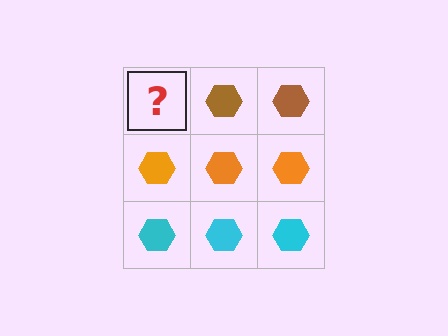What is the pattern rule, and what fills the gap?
The rule is that each row has a consistent color. The gap should be filled with a brown hexagon.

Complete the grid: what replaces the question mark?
The question mark should be replaced with a brown hexagon.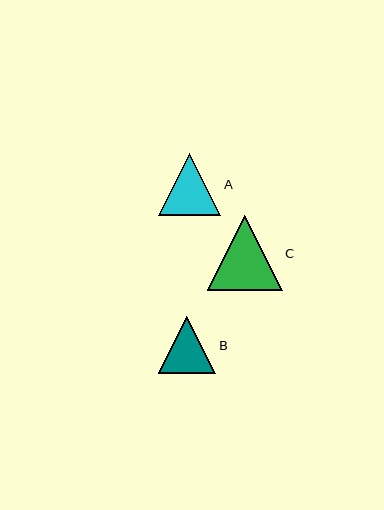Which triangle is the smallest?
Triangle B is the smallest with a size of approximately 57 pixels.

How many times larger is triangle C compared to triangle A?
Triangle C is approximately 1.2 times the size of triangle A.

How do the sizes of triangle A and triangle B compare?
Triangle A and triangle B are approximately the same size.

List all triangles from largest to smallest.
From largest to smallest: C, A, B.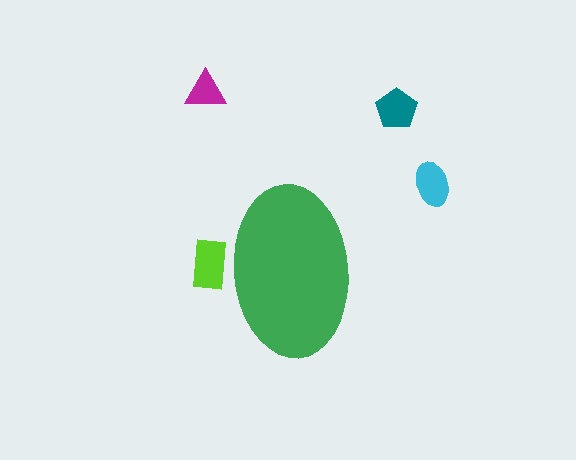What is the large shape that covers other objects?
A green ellipse.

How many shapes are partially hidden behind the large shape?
1 shape is partially hidden.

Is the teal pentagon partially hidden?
No, the teal pentagon is fully visible.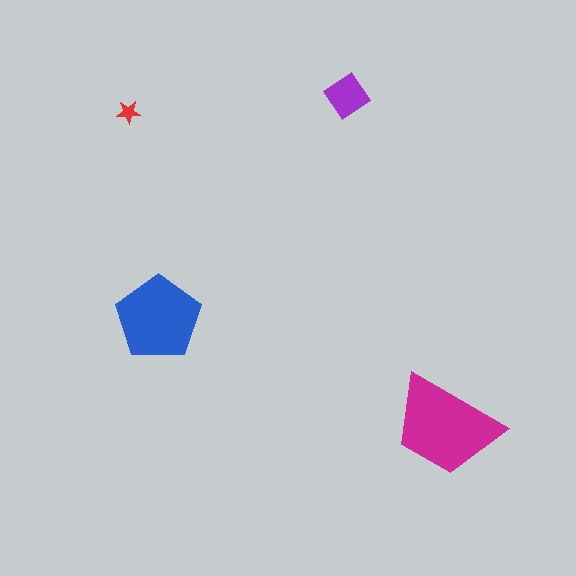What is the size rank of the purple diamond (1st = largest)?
3rd.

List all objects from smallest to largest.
The red star, the purple diamond, the blue pentagon, the magenta trapezoid.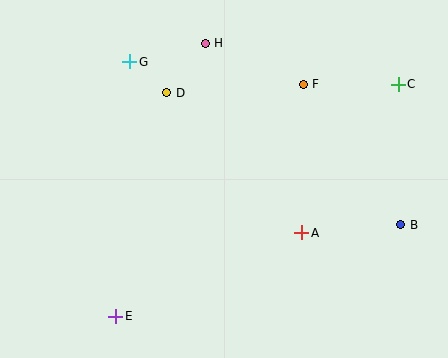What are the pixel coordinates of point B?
Point B is at (401, 225).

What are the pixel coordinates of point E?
Point E is at (116, 316).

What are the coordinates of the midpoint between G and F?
The midpoint between G and F is at (216, 73).